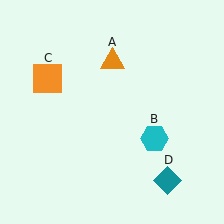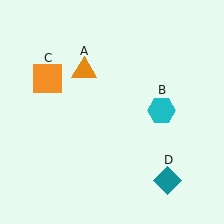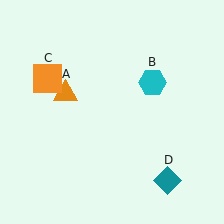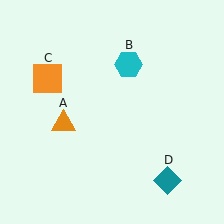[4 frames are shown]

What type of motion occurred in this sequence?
The orange triangle (object A), cyan hexagon (object B) rotated counterclockwise around the center of the scene.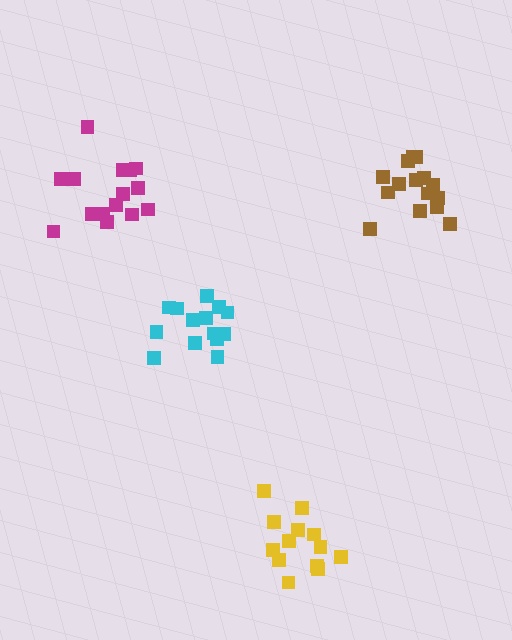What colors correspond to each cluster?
The clusters are colored: yellow, brown, magenta, cyan.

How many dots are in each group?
Group 1: 13 dots, Group 2: 15 dots, Group 3: 15 dots, Group 4: 14 dots (57 total).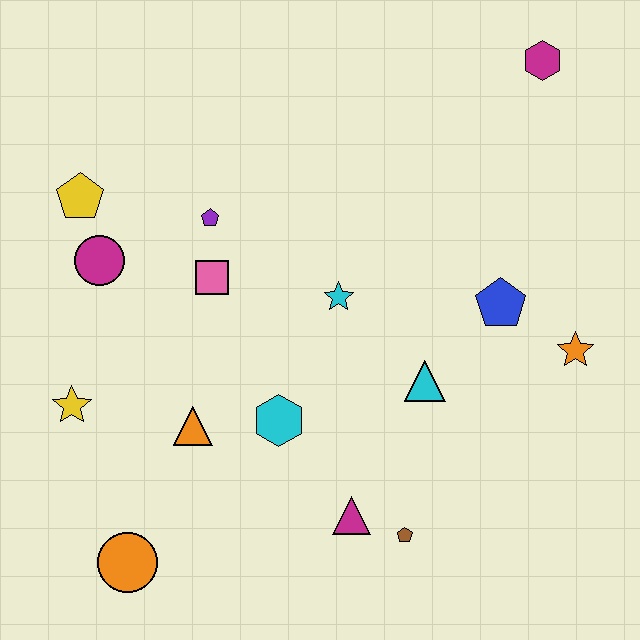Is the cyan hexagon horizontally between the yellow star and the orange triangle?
No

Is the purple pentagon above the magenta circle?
Yes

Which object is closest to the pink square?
The purple pentagon is closest to the pink square.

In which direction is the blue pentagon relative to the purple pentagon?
The blue pentagon is to the right of the purple pentagon.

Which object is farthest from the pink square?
The magenta hexagon is farthest from the pink square.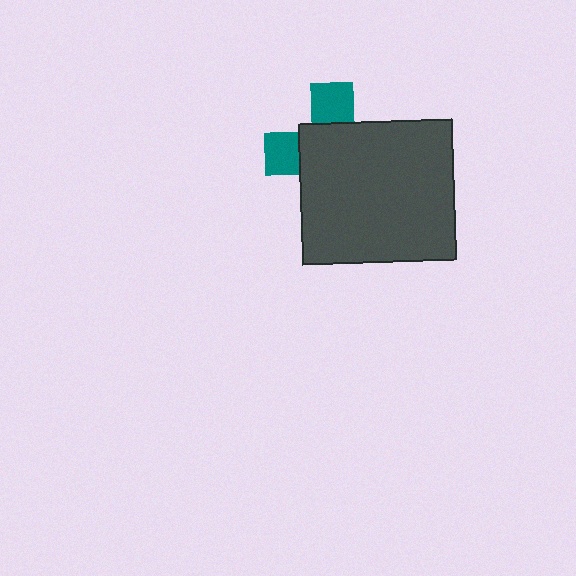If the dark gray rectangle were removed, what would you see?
You would see the complete teal cross.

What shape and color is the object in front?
The object in front is a dark gray rectangle.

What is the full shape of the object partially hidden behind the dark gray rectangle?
The partially hidden object is a teal cross.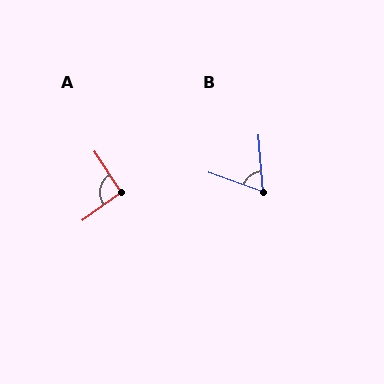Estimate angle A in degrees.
Approximately 92 degrees.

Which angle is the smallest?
B, at approximately 66 degrees.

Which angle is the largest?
A, at approximately 92 degrees.